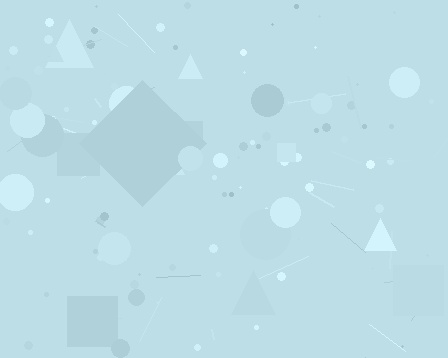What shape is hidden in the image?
A diamond is hidden in the image.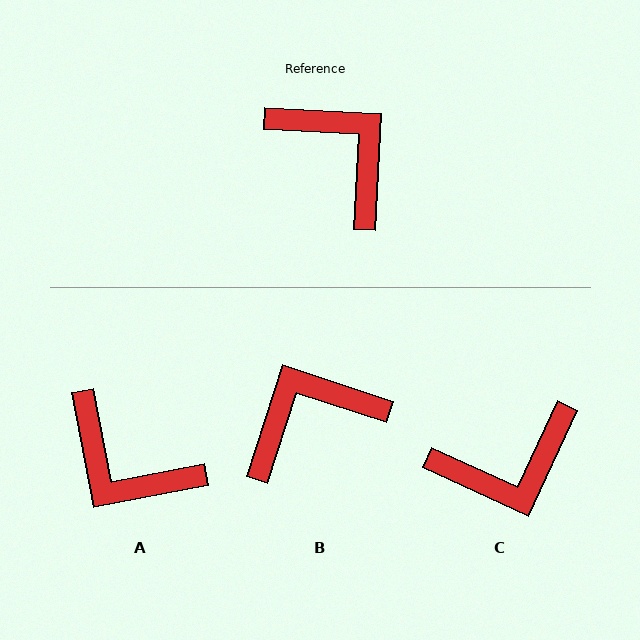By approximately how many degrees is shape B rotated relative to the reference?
Approximately 75 degrees counter-clockwise.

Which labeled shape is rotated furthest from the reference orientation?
A, about 166 degrees away.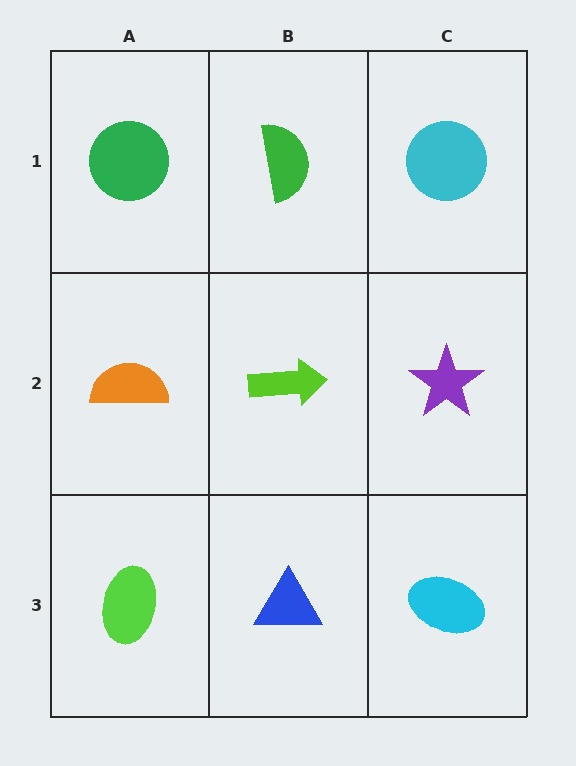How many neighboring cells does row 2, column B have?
4.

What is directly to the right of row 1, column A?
A green semicircle.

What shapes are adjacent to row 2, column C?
A cyan circle (row 1, column C), a cyan ellipse (row 3, column C), a lime arrow (row 2, column B).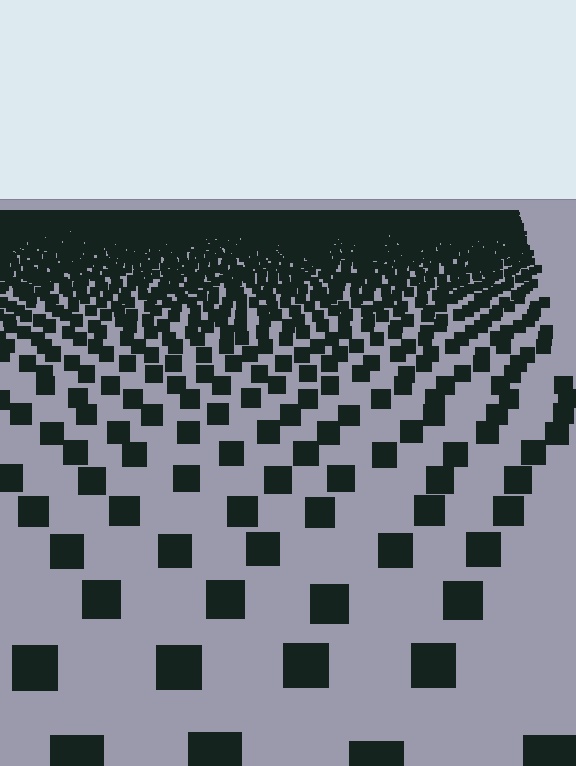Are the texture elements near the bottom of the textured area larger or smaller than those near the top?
Larger. Near the bottom, elements are closer to the viewer and appear at a bigger on-screen size.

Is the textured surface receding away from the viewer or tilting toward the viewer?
The surface is receding away from the viewer. Texture elements get smaller and denser toward the top.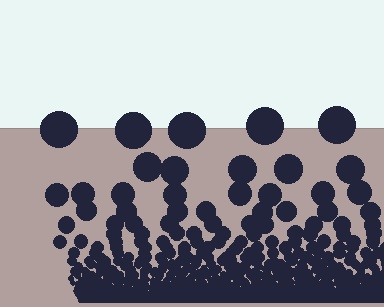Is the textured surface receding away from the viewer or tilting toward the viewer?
The surface appears to tilt toward the viewer. Texture elements get larger and sparser toward the top.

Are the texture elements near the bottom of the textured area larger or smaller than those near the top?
Smaller. The gradient is inverted — elements near the bottom are smaller and denser.